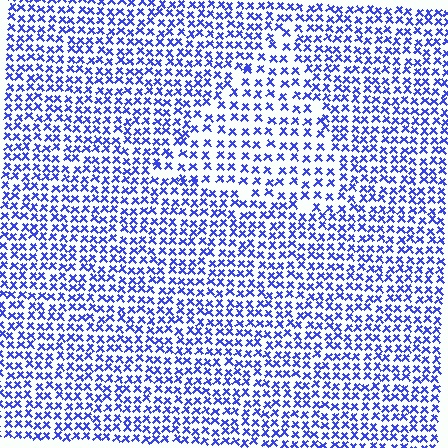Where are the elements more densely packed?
The elements are more densely packed outside the triangle boundary.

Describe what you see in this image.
The image contains small blue elements arranged at two different densities. A triangle-shaped region is visible where the elements are less densely packed than the surrounding area.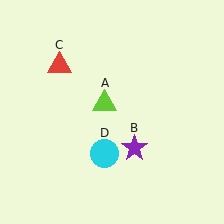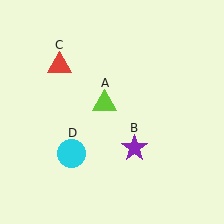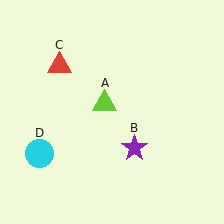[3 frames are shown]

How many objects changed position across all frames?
1 object changed position: cyan circle (object D).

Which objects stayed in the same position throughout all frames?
Lime triangle (object A) and purple star (object B) and red triangle (object C) remained stationary.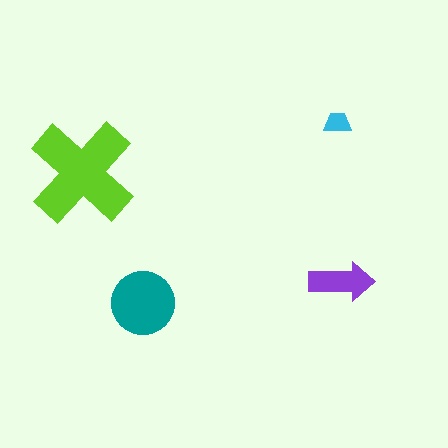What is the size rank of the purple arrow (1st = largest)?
3rd.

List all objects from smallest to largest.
The cyan trapezoid, the purple arrow, the teal circle, the lime cross.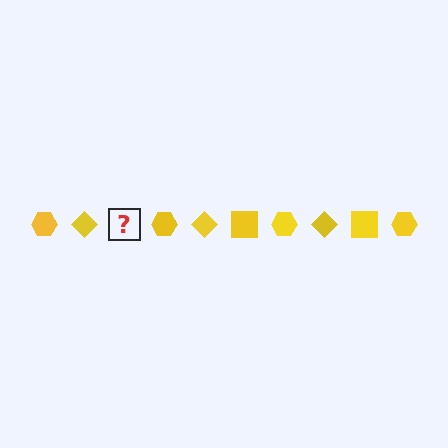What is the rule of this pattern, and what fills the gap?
The rule is that the pattern cycles through hexagon, diamond, square shapes in yellow. The gap should be filled with a yellow square.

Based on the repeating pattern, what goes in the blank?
The blank should be a yellow square.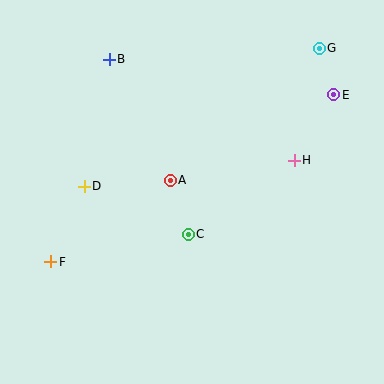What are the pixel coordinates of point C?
Point C is at (188, 234).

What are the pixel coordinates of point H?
Point H is at (294, 160).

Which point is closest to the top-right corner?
Point G is closest to the top-right corner.